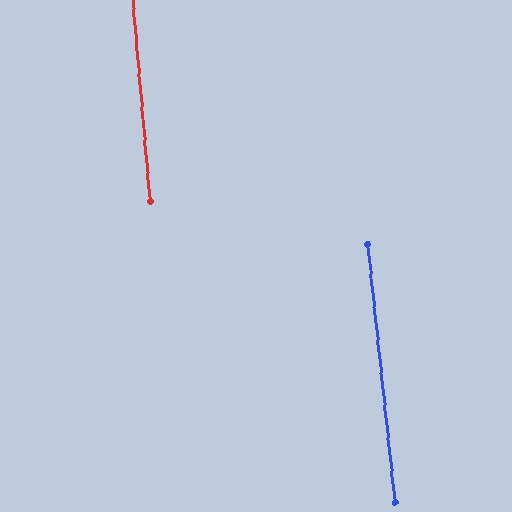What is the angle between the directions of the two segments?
Approximately 1 degree.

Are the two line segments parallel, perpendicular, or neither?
Parallel — their directions differ by only 1.1°.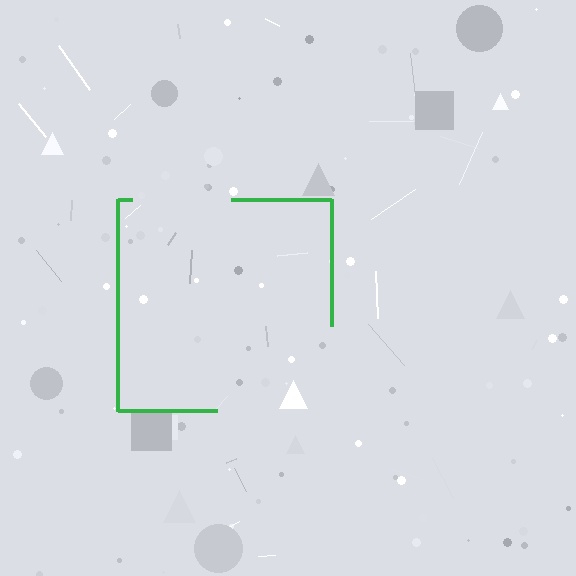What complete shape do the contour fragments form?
The contour fragments form a square.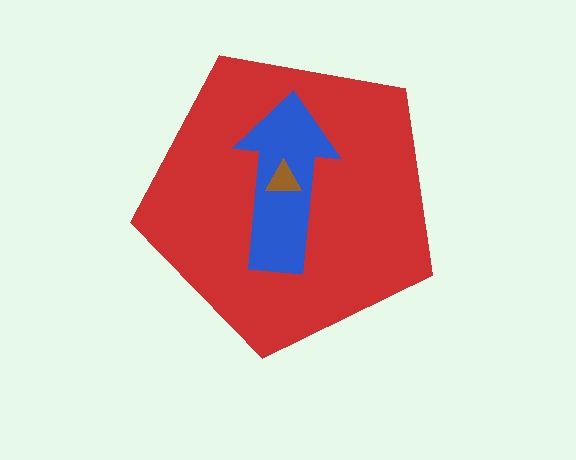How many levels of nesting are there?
3.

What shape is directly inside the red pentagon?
The blue arrow.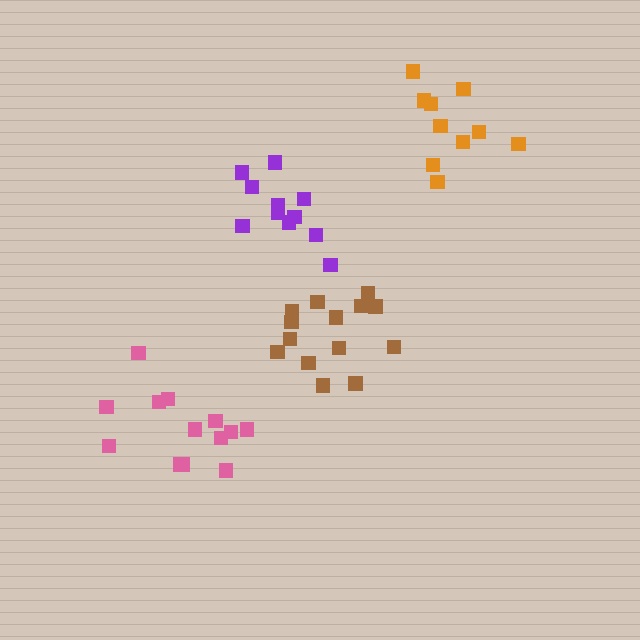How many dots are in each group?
Group 1: 14 dots, Group 2: 13 dots, Group 3: 11 dots, Group 4: 10 dots (48 total).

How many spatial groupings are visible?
There are 4 spatial groupings.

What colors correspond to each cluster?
The clusters are colored: brown, pink, purple, orange.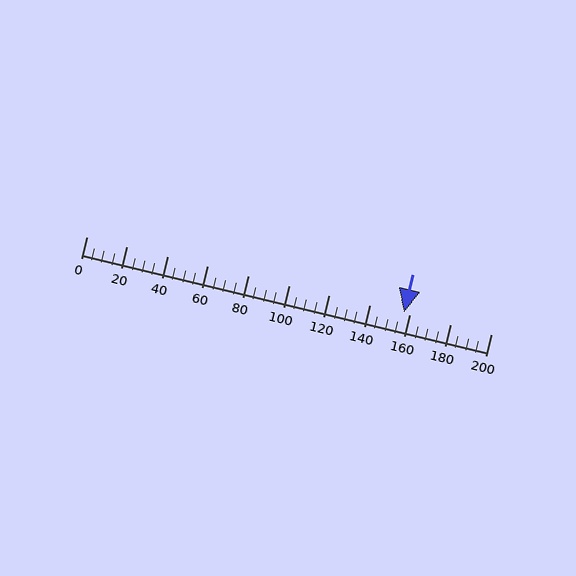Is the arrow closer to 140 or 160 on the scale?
The arrow is closer to 160.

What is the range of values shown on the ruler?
The ruler shows values from 0 to 200.